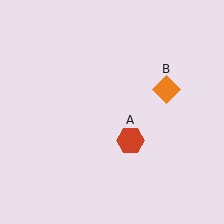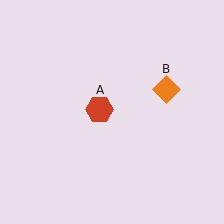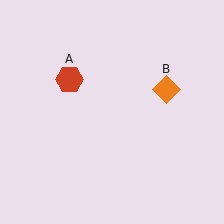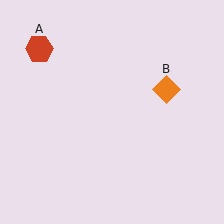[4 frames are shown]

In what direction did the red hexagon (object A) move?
The red hexagon (object A) moved up and to the left.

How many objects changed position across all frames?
1 object changed position: red hexagon (object A).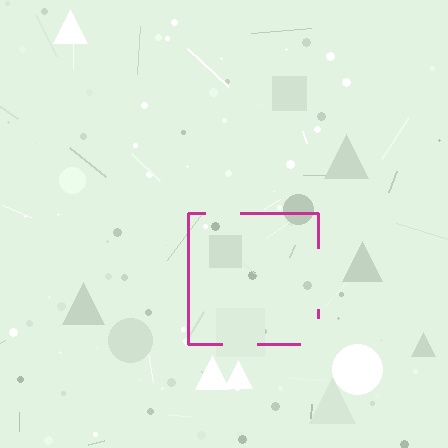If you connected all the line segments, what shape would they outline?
They would outline a square.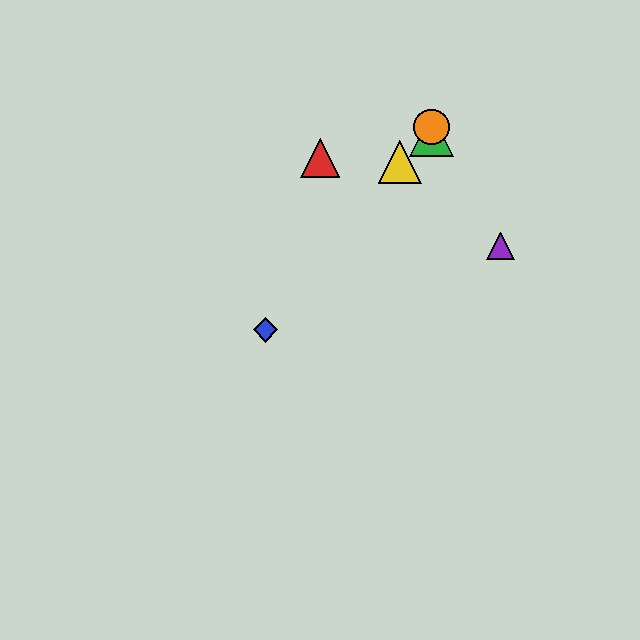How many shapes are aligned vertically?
2 shapes (the green triangle, the orange circle) are aligned vertically.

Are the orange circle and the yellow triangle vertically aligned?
No, the orange circle is at x≈431 and the yellow triangle is at x≈400.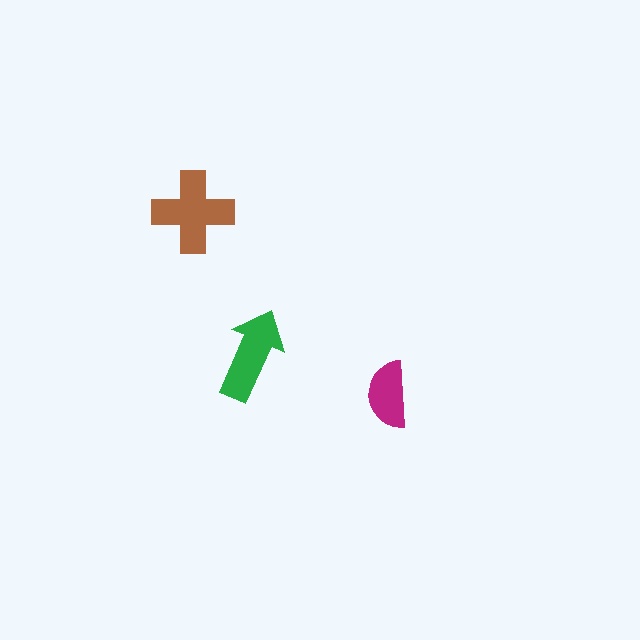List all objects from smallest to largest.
The magenta semicircle, the green arrow, the brown cross.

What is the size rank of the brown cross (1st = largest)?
1st.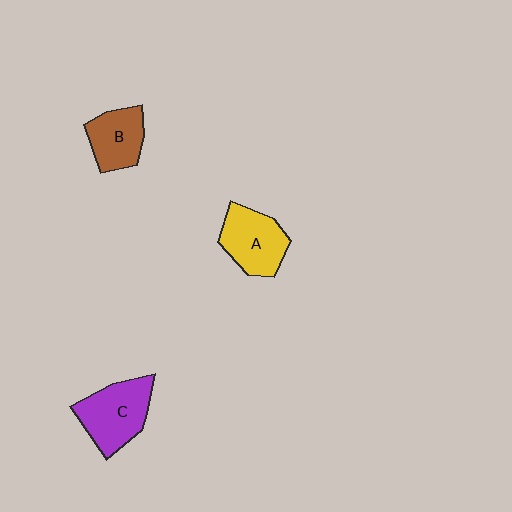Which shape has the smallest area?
Shape B (brown).